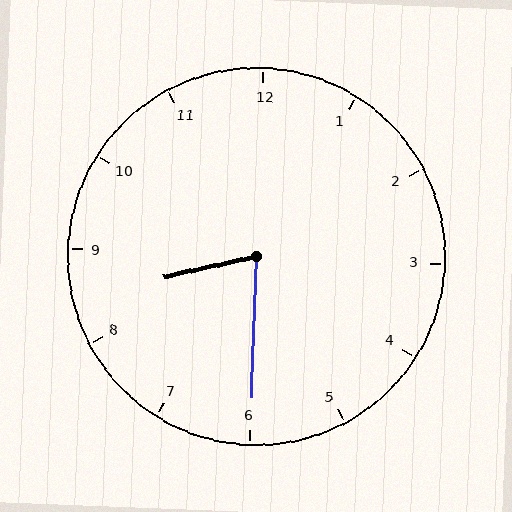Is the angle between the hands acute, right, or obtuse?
It is acute.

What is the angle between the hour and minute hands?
Approximately 75 degrees.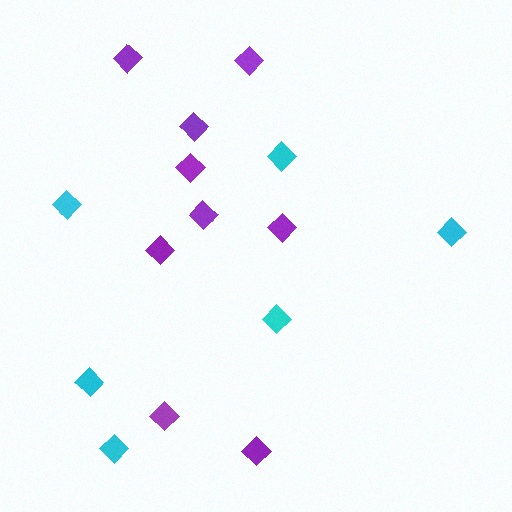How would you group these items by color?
There are 2 groups: one group of purple diamonds (9) and one group of cyan diamonds (6).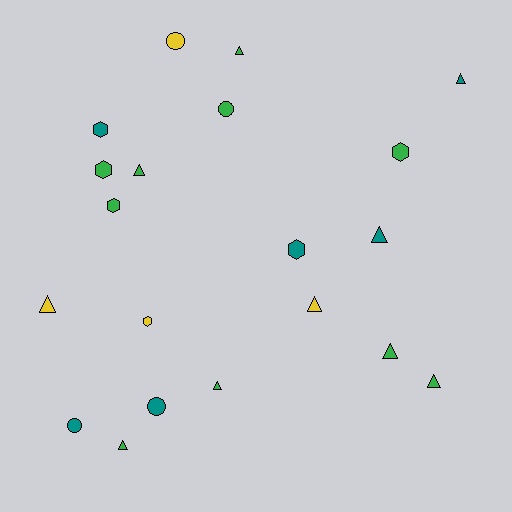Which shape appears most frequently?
Triangle, with 10 objects.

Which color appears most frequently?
Green, with 10 objects.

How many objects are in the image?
There are 20 objects.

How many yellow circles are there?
There is 1 yellow circle.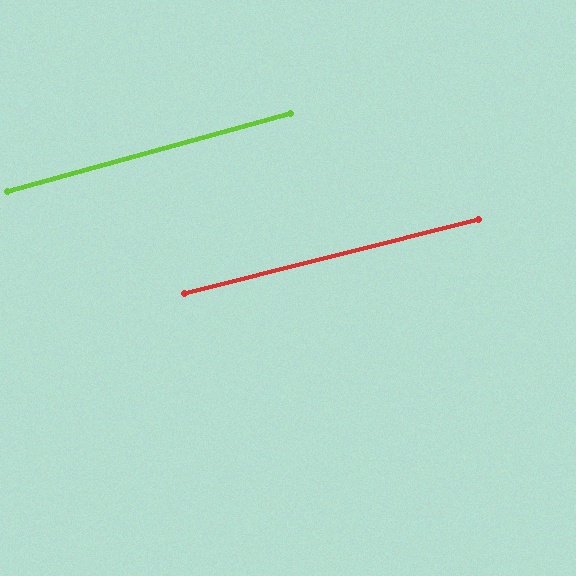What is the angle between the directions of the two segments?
Approximately 1 degree.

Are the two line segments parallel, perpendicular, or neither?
Parallel — their directions differ by only 1.1°.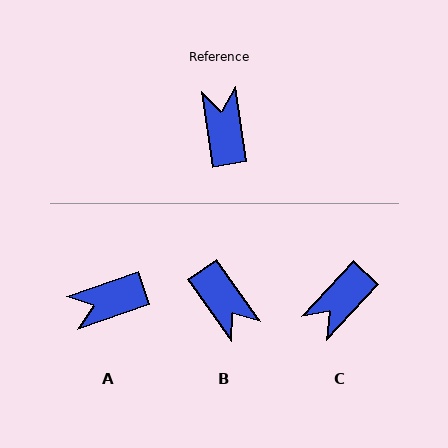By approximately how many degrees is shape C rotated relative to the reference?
Approximately 128 degrees counter-clockwise.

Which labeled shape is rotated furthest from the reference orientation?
B, about 154 degrees away.